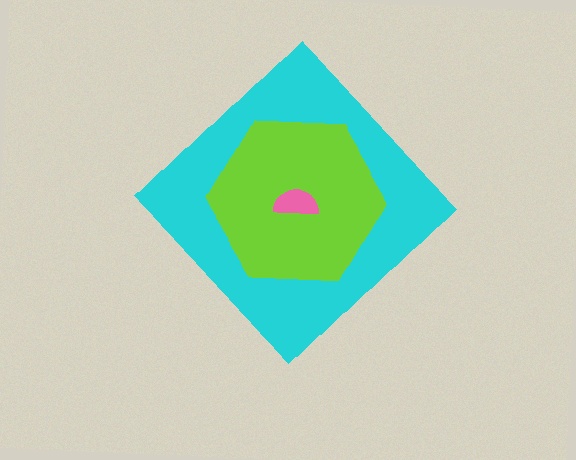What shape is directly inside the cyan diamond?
The lime hexagon.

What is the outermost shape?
The cyan diamond.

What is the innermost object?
The pink semicircle.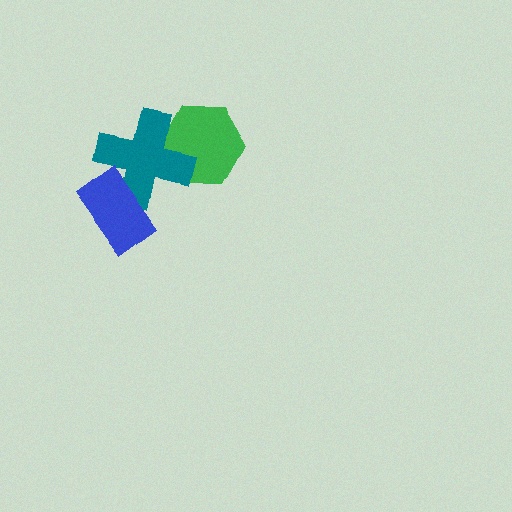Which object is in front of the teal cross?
The blue rectangle is in front of the teal cross.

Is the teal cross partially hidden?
Yes, it is partially covered by another shape.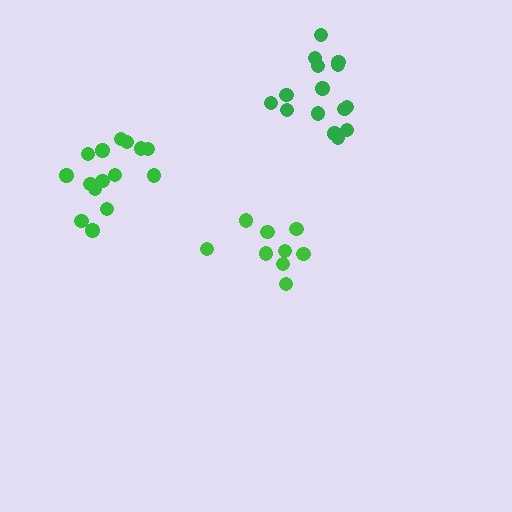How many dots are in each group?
Group 1: 15 dots, Group 2: 15 dots, Group 3: 9 dots (39 total).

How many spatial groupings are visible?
There are 3 spatial groupings.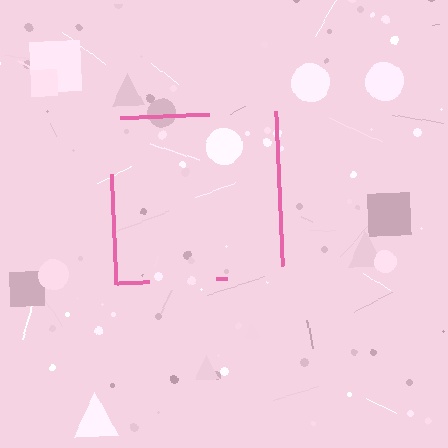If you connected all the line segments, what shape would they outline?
They would outline a square.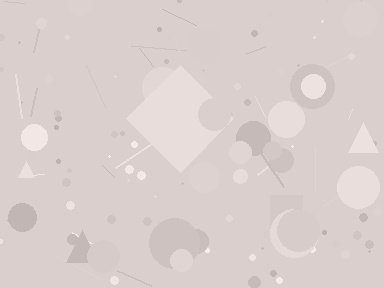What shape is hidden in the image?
A diamond is hidden in the image.